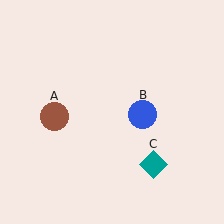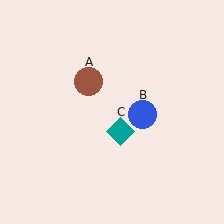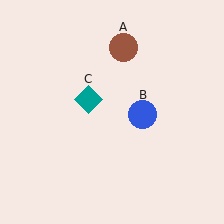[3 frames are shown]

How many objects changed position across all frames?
2 objects changed position: brown circle (object A), teal diamond (object C).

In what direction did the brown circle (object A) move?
The brown circle (object A) moved up and to the right.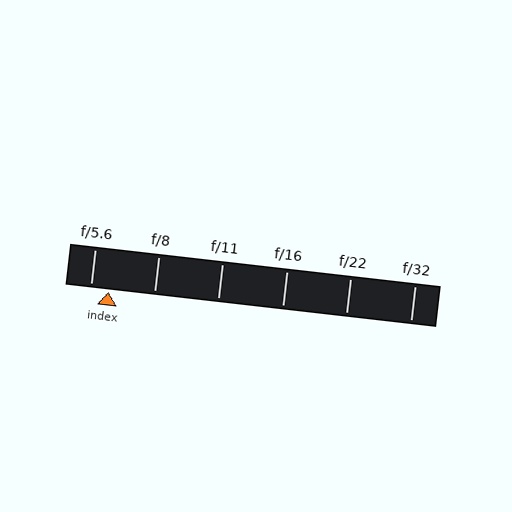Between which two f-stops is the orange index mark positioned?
The index mark is between f/5.6 and f/8.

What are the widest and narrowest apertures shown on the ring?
The widest aperture shown is f/5.6 and the narrowest is f/32.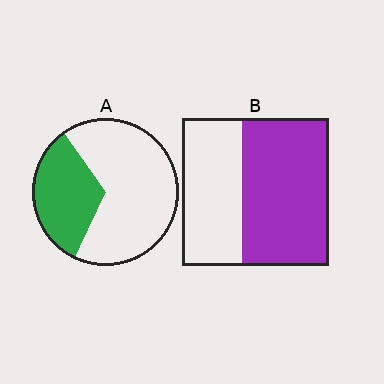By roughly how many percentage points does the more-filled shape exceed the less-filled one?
By roughly 25 percentage points (B over A).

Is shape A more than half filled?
No.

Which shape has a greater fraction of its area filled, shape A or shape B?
Shape B.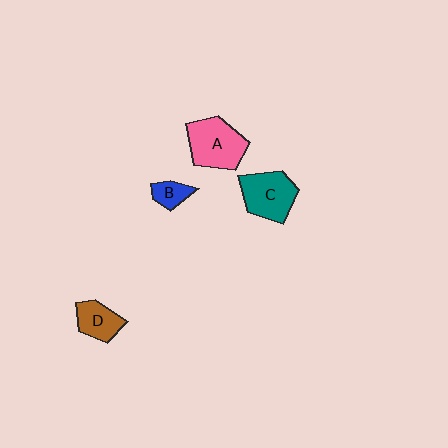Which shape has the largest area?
Shape A (pink).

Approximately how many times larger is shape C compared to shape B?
Approximately 2.5 times.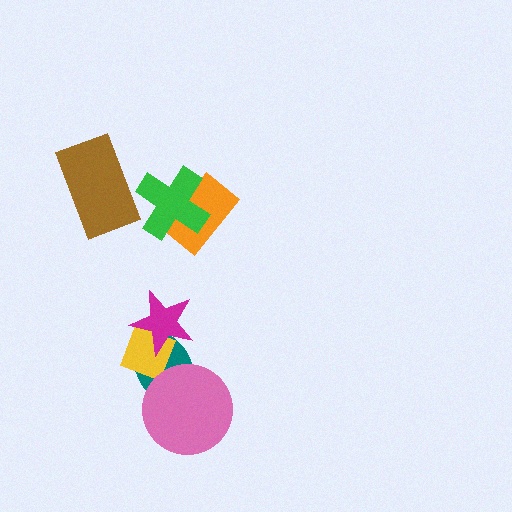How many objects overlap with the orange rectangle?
1 object overlaps with the orange rectangle.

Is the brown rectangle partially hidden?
No, no other shape covers it.